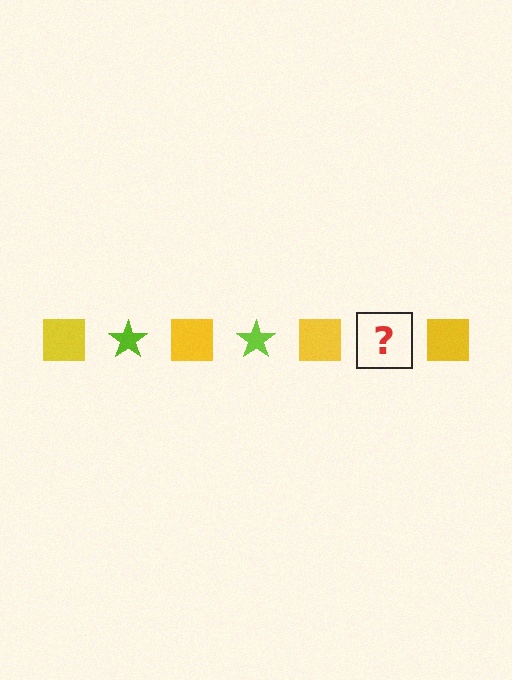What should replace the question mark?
The question mark should be replaced with a lime star.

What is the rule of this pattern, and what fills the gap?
The rule is that the pattern alternates between yellow square and lime star. The gap should be filled with a lime star.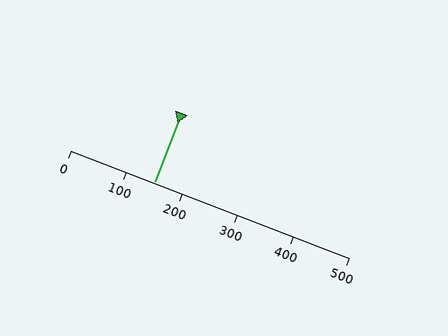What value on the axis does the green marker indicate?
The marker indicates approximately 150.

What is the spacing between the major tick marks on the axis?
The major ticks are spaced 100 apart.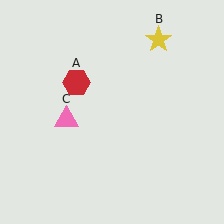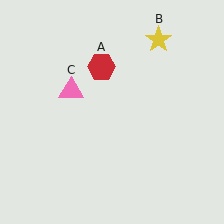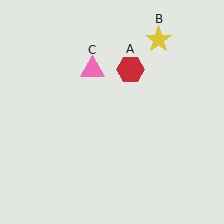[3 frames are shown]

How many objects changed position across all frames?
2 objects changed position: red hexagon (object A), pink triangle (object C).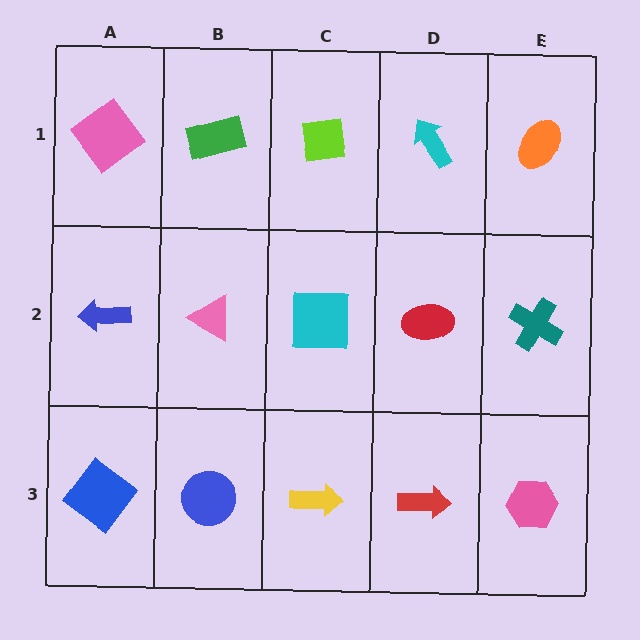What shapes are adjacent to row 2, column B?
A green rectangle (row 1, column B), a blue circle (row 3, column B), a blue arrow (row 2, column A), a cyan square (row 2, column C).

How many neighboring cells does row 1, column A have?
2.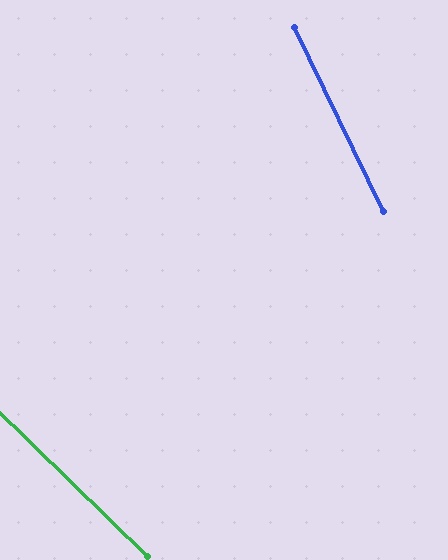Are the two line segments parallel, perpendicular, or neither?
Neither parallel nor perpendicular — they differ by about 20°.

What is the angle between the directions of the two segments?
Approximately 20 degrees.